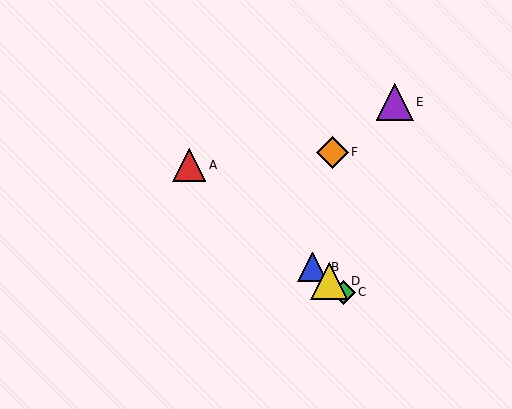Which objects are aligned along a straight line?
Objects A, B, C, D are aligned along a straight line.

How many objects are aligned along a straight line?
4 objects (A, B, C, D) are aligned along a straight line.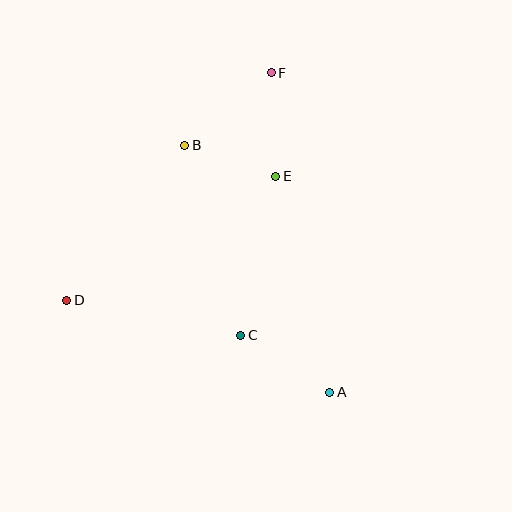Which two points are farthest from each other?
Points A and F are farthest from each other.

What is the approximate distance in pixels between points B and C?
The distance between B and C is approximately 198 pixels.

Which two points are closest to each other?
Points B and E are closest to each other.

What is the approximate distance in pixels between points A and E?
The distance between A and E is approximately 222 pixels.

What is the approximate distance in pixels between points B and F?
The distance between B and F is approximately 113 pixels.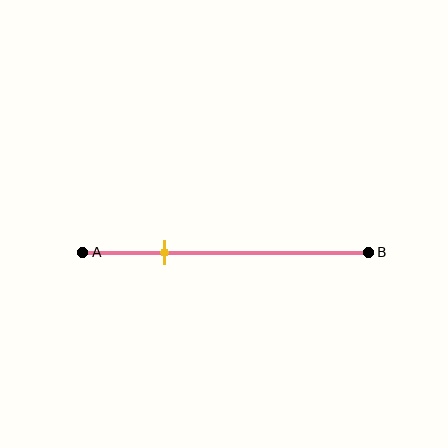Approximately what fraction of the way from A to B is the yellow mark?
The yellow mark is approximately 30% of the way from A to B.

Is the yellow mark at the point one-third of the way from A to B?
No, the mark is at about 30% from A, not at the 33% one-third point.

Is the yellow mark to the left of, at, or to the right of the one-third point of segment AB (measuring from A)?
The yellow mark is to the left of the one-third point of segment AB.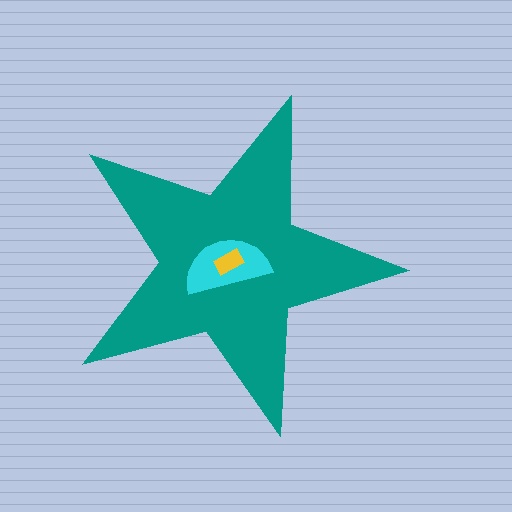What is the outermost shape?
The teal star.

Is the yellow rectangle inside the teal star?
Yes.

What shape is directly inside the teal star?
The cyan semicircle.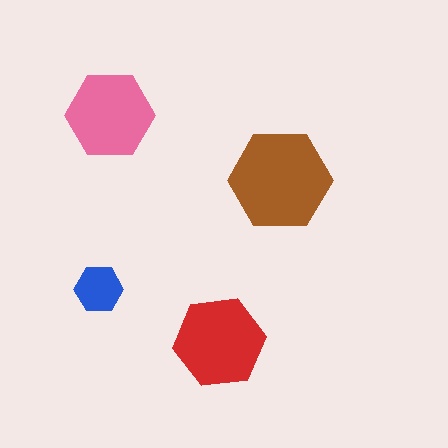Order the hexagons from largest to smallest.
the brown one, the red one, the pink one, the blue one.